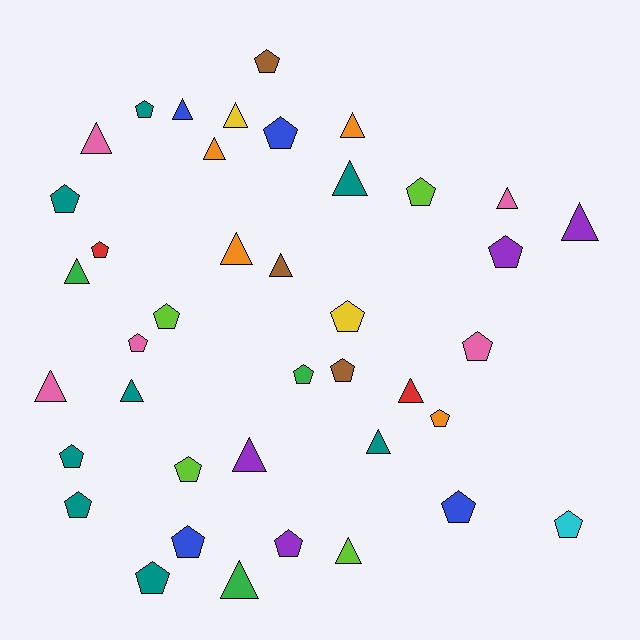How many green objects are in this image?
There are 3 green objects.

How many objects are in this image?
There are 40 objects.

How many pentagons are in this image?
There are 22 pentagons.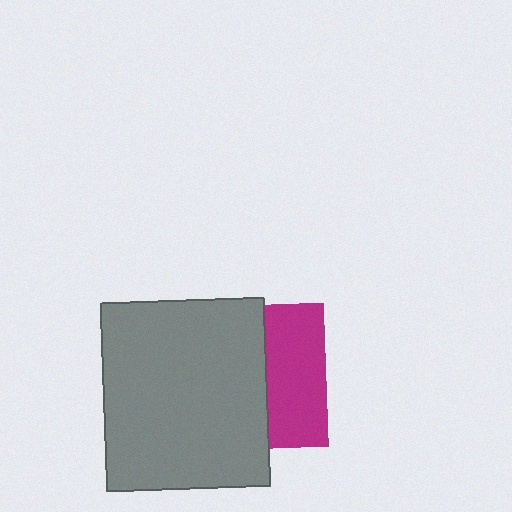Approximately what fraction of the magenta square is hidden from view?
Roughly 60% of the magenta square is hidden behind the gray rectangle.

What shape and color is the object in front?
The object in front is a gray rectangle.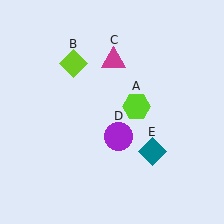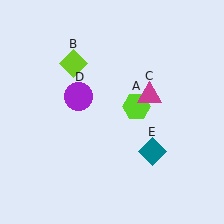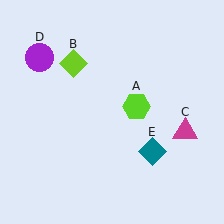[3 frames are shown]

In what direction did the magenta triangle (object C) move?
The magenta triangle (object C) moved down and to the right.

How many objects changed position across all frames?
2 objects changed position: magenta triangle (object C), purple circle (object D).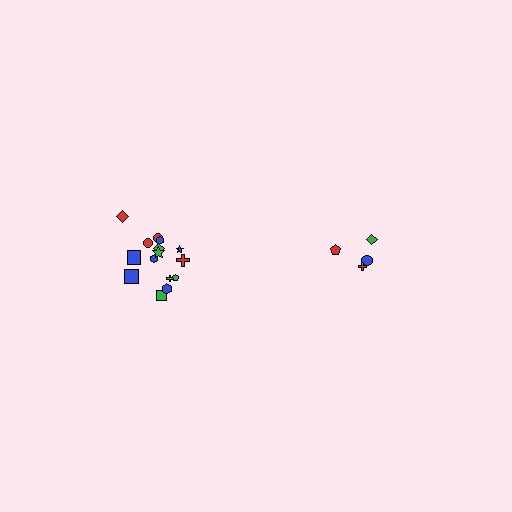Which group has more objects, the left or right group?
The left group.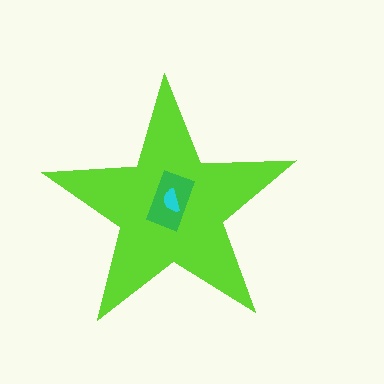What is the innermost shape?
The cyan semicircle.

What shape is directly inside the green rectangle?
The cyan semicircle.